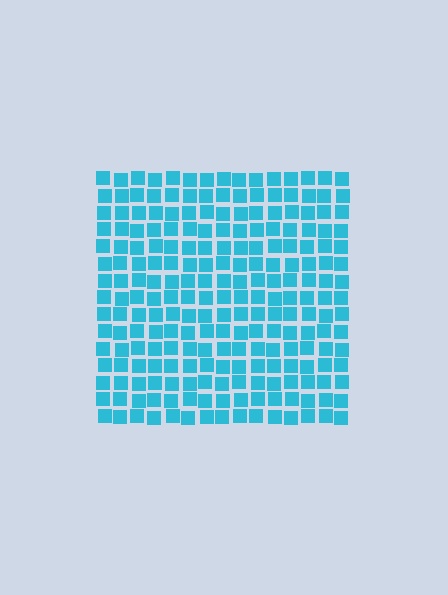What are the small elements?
The small elements are squares.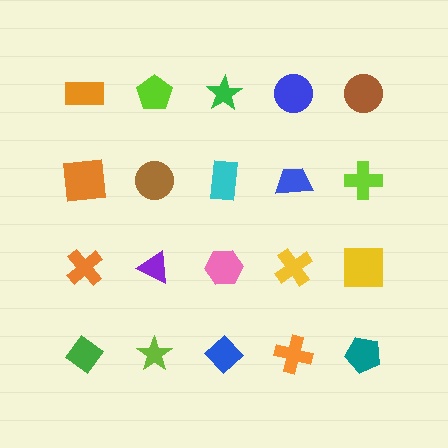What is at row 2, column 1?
An orange square.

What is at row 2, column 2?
A brown circle.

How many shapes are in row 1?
5 shapes.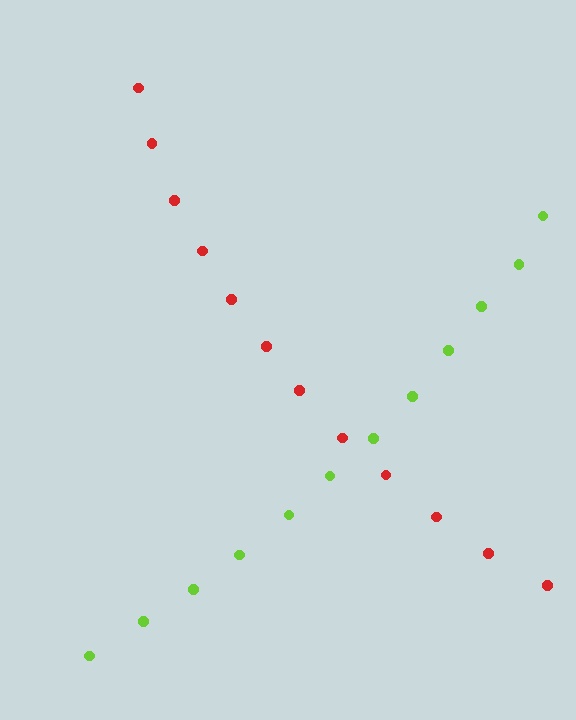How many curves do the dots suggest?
There are 2 distinct paths.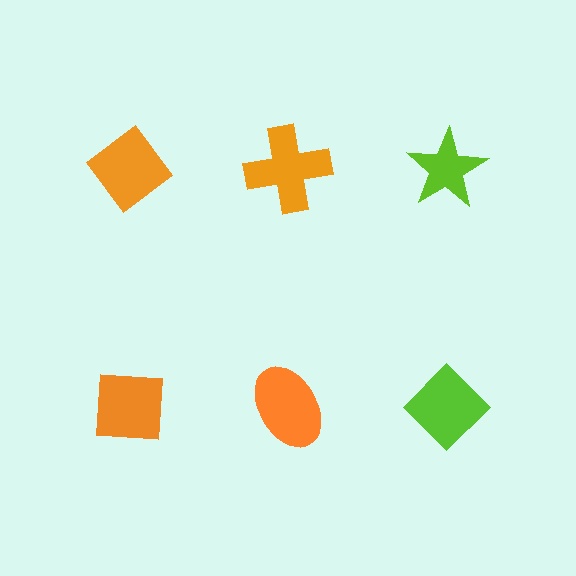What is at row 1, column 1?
An orange diamond.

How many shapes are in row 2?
3 shapes.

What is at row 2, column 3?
A lime diamond.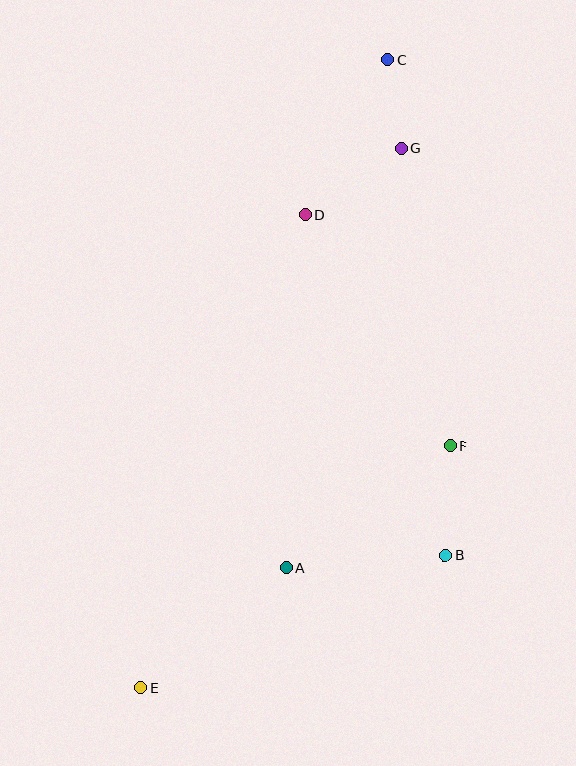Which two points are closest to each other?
Points C and G are closest to each other.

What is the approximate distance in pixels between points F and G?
The distance between F and G is approximately 303 pixels.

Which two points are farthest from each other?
Points C and E are farthest from each other.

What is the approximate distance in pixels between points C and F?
The distance between C and F is approximately 392 pixels.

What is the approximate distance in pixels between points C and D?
The distance between C and D is approximately 175 pixels.